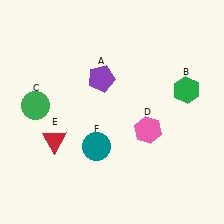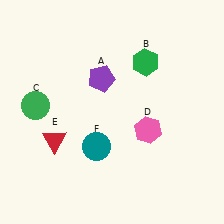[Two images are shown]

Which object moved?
The green hexagon (B) moved left.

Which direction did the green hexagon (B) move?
The green hexagon (B) moved left.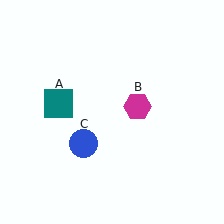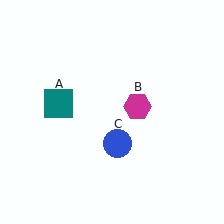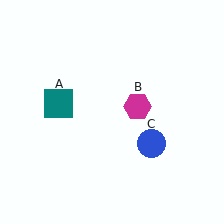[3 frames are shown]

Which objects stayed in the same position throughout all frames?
Teal square (object A) and magenta hexagon (object B) remained stationary.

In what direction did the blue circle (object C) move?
The blue circle (object C) moved right.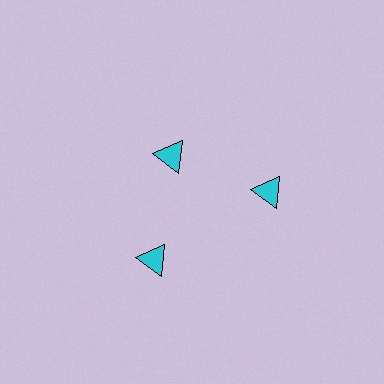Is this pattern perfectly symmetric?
No. The 3 cyan triangles are arranged in a ring, but one element near the 11 o'clock position is pulled inward toward the center, breaking the 3-fold rotational symmetry.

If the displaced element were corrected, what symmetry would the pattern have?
It would have 3-fold rotational symmetry — the pattern would map onto itself every 120 degrees.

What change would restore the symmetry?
The symmetry would be restored by moving it outward, back onto the ring so that all 3 triangles sit at equal angles and equal distance from the center.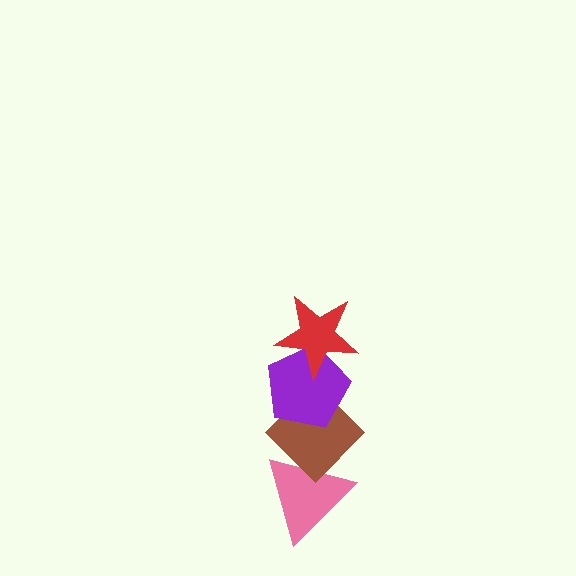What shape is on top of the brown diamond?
The purple pentagon is on top of the brown diamond.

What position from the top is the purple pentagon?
The purple pentagon is 2nd from the top.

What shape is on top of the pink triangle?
The brown diamond is on top of the pink triangle.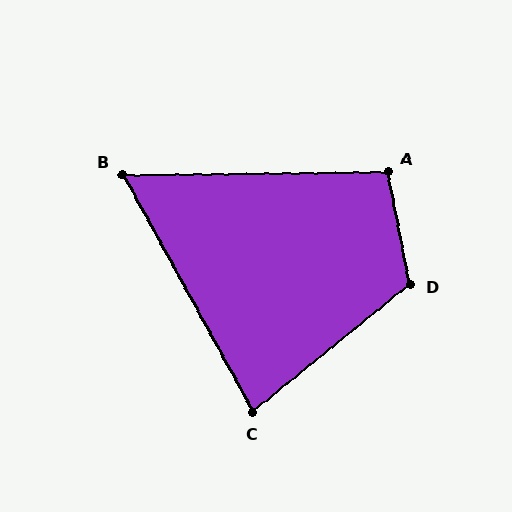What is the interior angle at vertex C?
Approximately 80 degrees (acute).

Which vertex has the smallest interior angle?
B, at approximately 62 degrees.